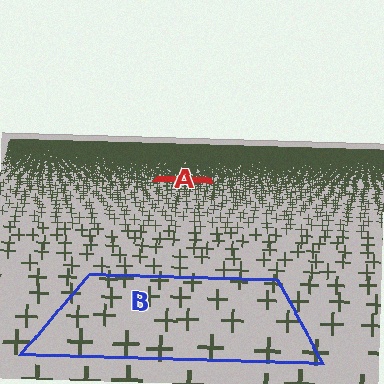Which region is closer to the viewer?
Region B is closer. The texture elements there are larger and more spread out.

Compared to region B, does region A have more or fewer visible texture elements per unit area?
Region A has more texture elements per unit area — they are packed more densely because it is farther away.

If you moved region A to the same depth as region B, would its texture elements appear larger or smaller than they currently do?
They would appear larger. At a closer depth, the same texture elements are projected at a bigger on-screen size.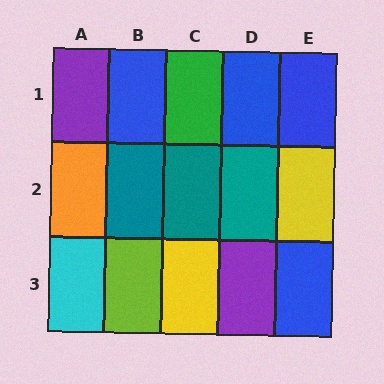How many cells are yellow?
2 cells are yellow.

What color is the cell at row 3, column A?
Cyan.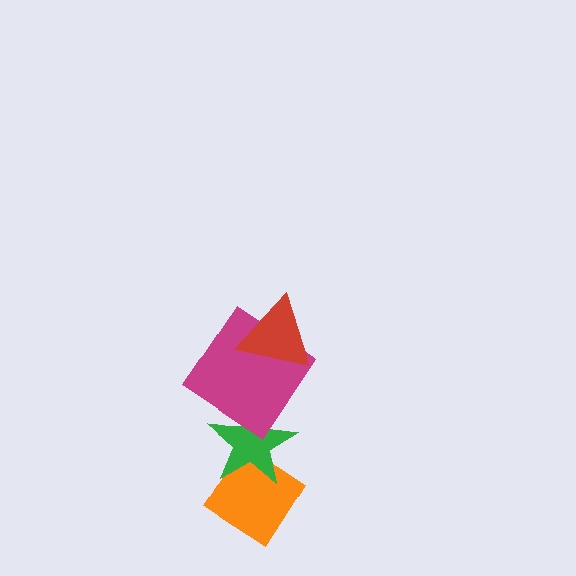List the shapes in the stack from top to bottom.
From top to bottom: the red triangle, the magenta diamond, the green star, the orange diamond.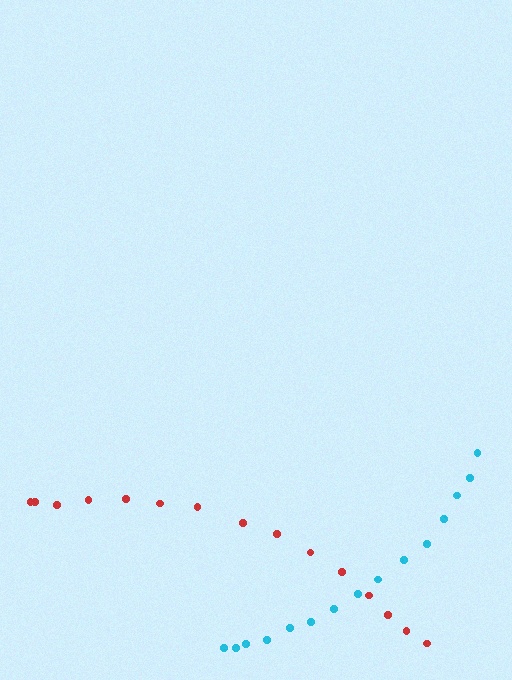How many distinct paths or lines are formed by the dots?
There are 2 distinct paths.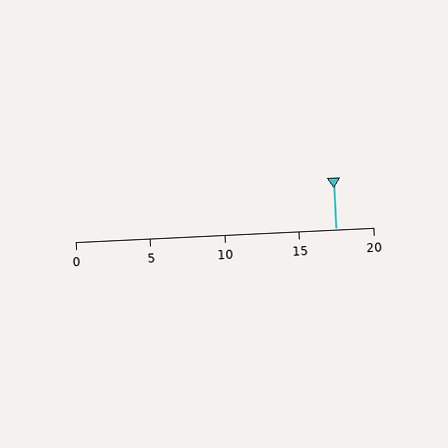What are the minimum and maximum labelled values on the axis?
The axis runs from 0 to 20.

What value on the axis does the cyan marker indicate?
The marker indicates approximately 17.5.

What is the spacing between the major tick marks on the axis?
The major ticks are spaced 5 apart.